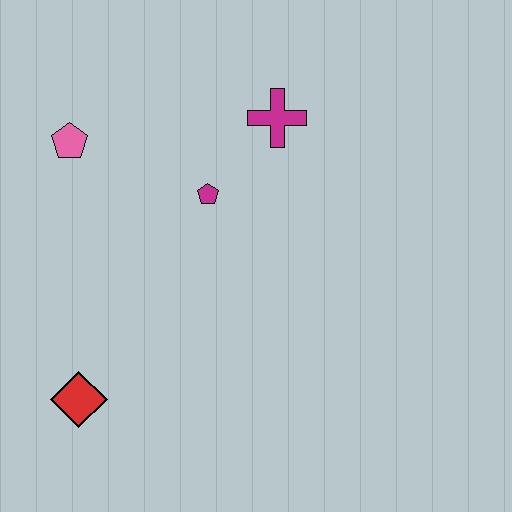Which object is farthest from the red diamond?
The magenta cross is farthest from the red diamond.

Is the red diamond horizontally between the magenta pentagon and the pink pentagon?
Yes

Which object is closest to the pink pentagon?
The magenta pentagon is closest to the pink pentagon.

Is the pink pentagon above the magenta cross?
No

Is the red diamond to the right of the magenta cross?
No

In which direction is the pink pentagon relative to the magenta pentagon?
The pink pentagon is to the left of the magenta pentagon.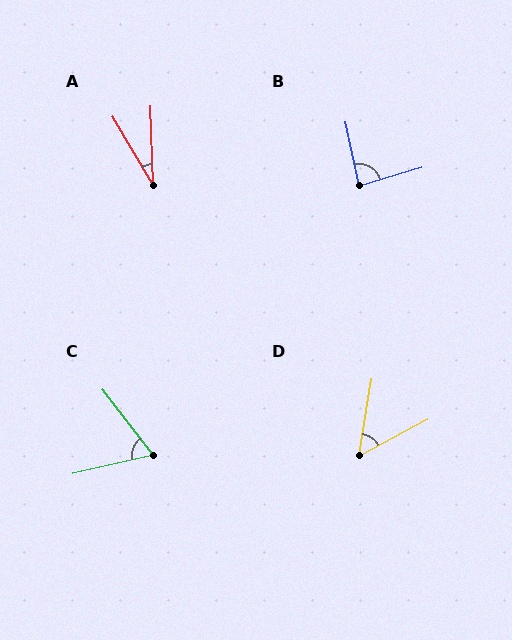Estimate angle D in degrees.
Approximately 53 degrees.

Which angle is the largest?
B, at approximately 86 degrees.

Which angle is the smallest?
A, at approximately 29 degrees.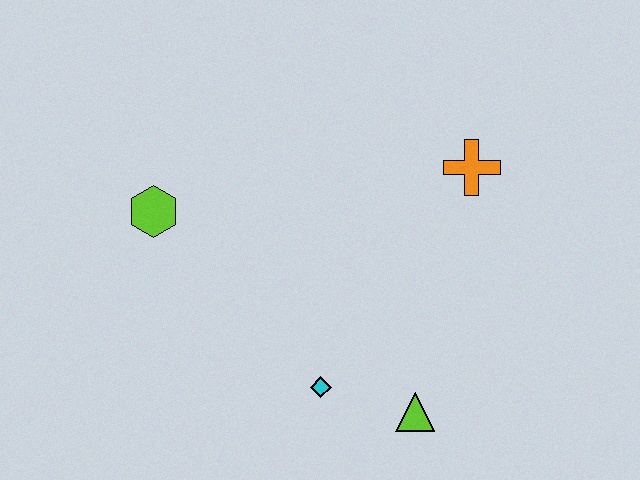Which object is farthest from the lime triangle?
The lime hexagon is farthest from the lime triangle.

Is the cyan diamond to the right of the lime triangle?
No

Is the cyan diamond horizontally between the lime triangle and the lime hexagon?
Yes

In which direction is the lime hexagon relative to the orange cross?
The lime hexagon is to the left of the orange cross.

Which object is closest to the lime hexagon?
The cyan diamond is closest to the lime hexagon.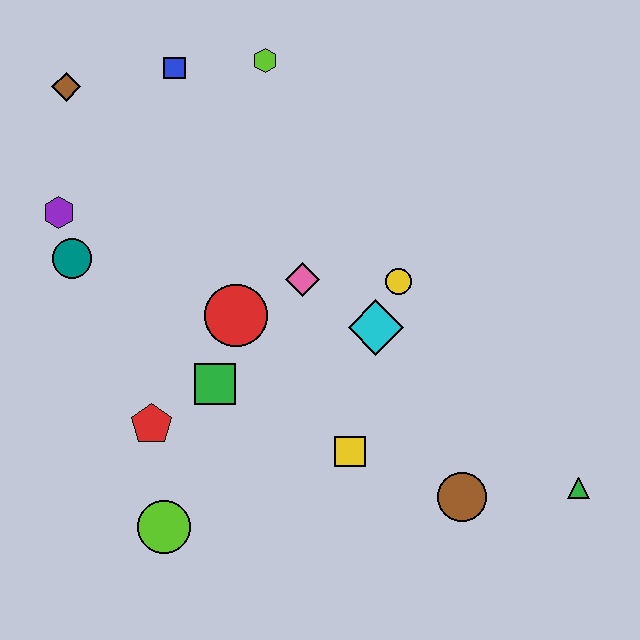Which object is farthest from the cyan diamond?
The brown diamond is farthest from the cyan diamond.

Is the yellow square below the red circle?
Yes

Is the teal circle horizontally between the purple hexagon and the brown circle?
Yes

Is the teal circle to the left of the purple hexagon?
No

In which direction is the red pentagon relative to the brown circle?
The red pentagon is to the left of the brown circle.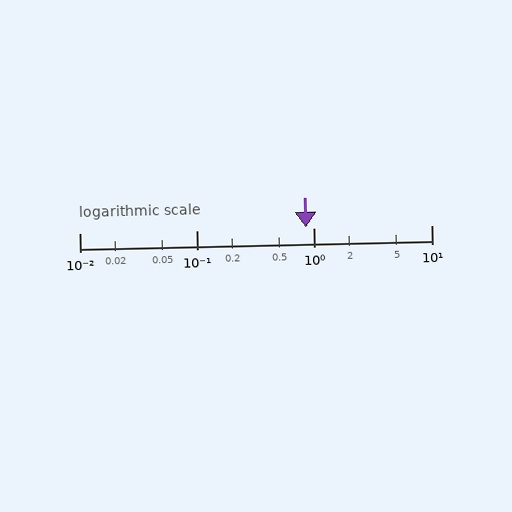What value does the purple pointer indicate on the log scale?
The pointer indicates approximately 0.85.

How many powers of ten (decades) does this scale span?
The scale spans 3 decades, from 0.01 to 10.